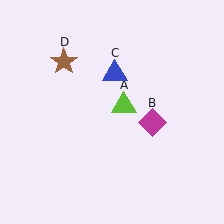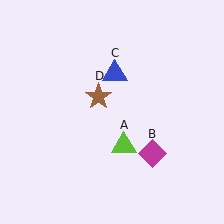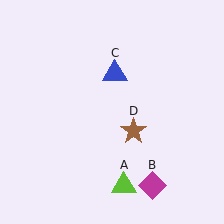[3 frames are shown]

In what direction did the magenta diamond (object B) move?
The magenta diamond (object B) moved down.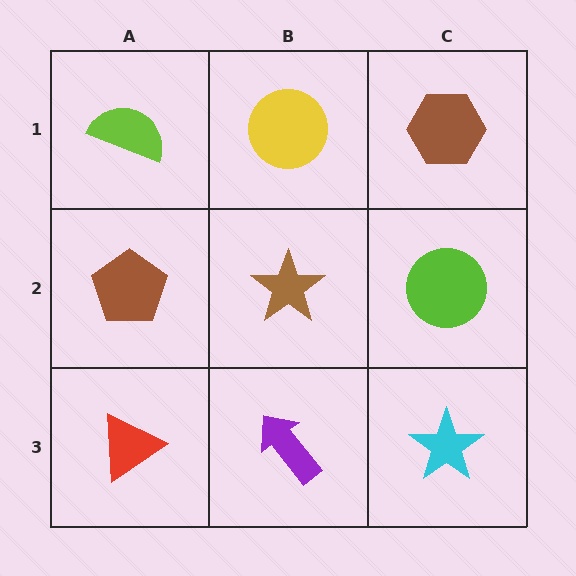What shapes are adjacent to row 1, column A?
A brown pentagon (row 2, column A), a yellow circle (row 1, column B).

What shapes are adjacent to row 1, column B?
A brown star (row 2, column B), a lime semicircle (row 1, column A), a brown hexagon (row 1, column C).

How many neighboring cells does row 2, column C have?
3.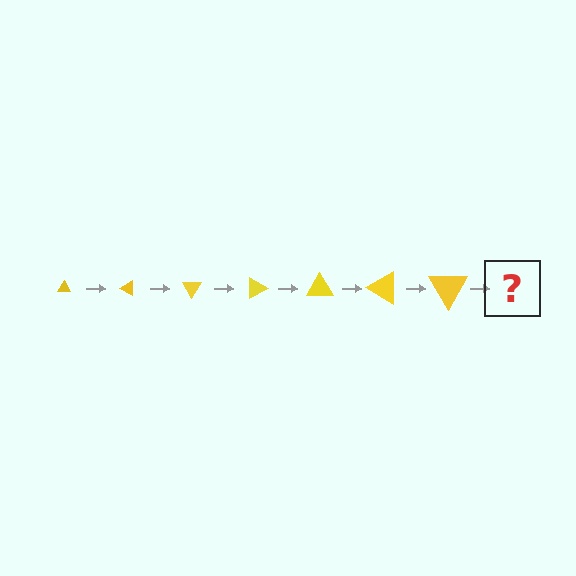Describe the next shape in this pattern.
It should be a triangle, larger than the previous one and rotated 210 degrees from the start.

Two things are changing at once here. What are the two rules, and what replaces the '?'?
The two rules are that the triangle grows larger each step and it rotates 30 degrees each step. The '?' should be a triangle, larger than the previous one and rotated 210 degrees from the start.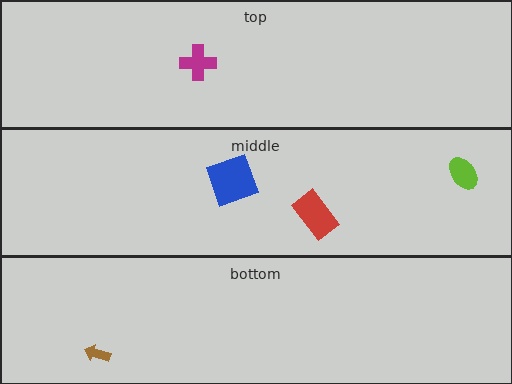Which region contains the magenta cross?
The top region.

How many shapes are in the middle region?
3.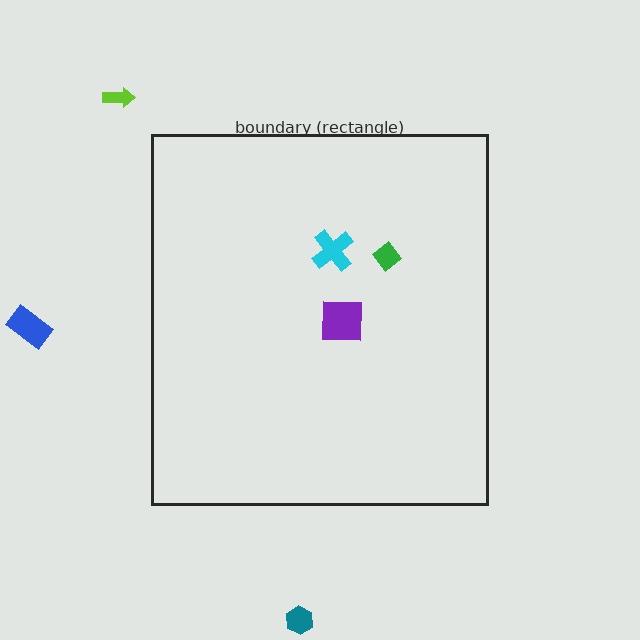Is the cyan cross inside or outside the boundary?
Inside.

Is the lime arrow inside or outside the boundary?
Outside.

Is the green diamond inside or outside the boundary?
Inside.